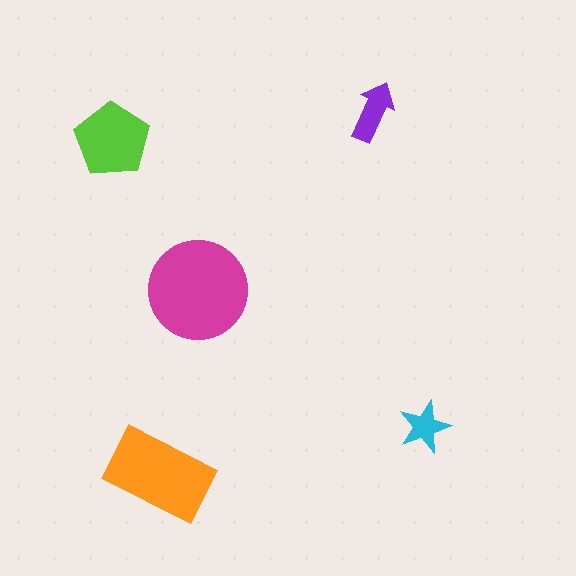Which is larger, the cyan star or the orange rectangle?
The orange rectangle.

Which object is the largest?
The magenta circle.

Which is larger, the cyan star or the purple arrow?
The purple arrow.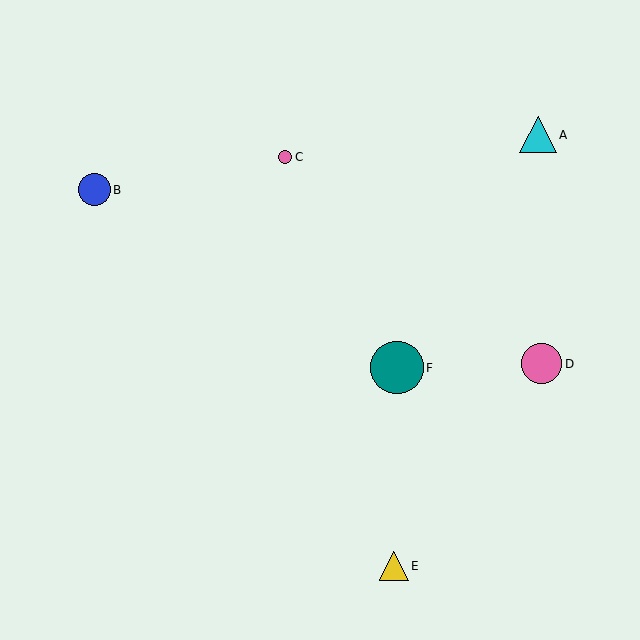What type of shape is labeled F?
Shape F is a teal circle.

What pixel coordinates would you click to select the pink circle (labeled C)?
Click at (285, 157) to select the pink circle C.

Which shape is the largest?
The teal circle (labeled F) is the largest.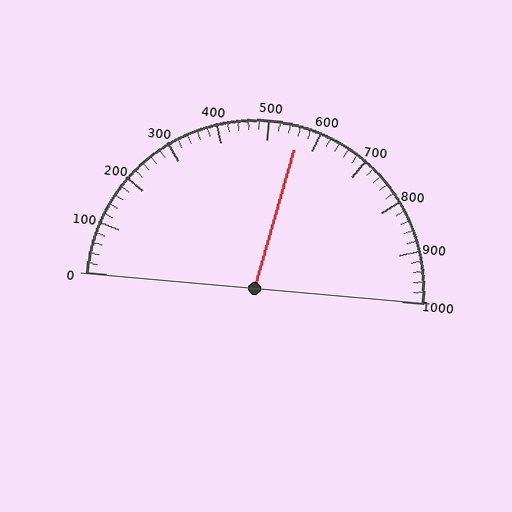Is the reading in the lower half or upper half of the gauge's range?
The reading is in the upper half of the range (0 to 1000).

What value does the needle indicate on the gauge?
The needle indicates approximately 560.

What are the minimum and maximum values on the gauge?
The gauge ranges from 0 to 1000.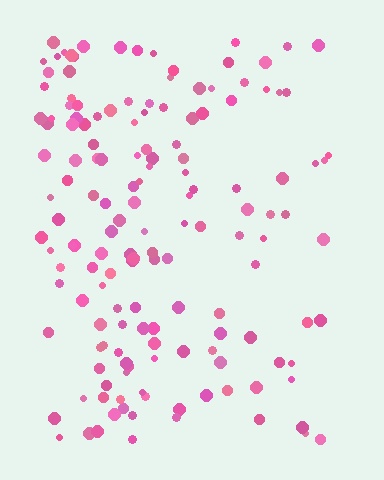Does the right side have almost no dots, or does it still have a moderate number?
Still a moderate number, just noticeably fewer than the left.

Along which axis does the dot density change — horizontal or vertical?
Horizontal.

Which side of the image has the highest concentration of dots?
The left.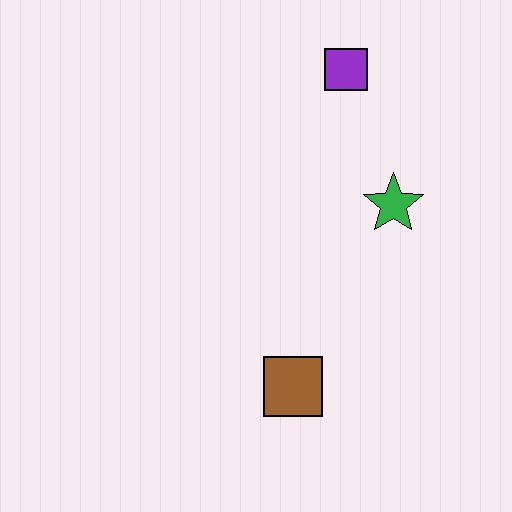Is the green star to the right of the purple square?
Yes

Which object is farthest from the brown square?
The purple square is farthest from the brown square.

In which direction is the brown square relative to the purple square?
The brown square is below the purple square.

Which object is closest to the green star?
The purple square is closest to the green star.